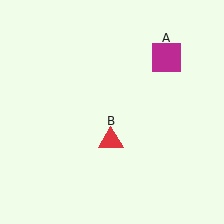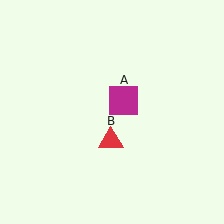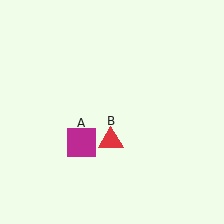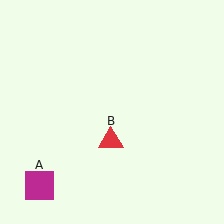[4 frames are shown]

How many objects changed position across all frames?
1 object changed position: magenta square (object A).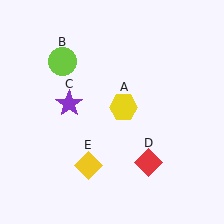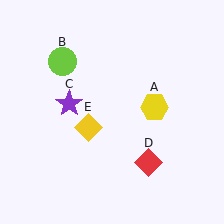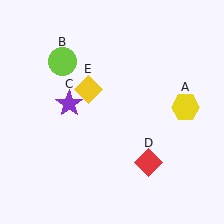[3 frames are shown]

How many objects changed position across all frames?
2 objects changed position: yellow hexagon (object A), yellow diamond (object E).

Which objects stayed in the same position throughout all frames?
Lime circle (object B) and purple star (object C) and red diamond (object D) remained stationary.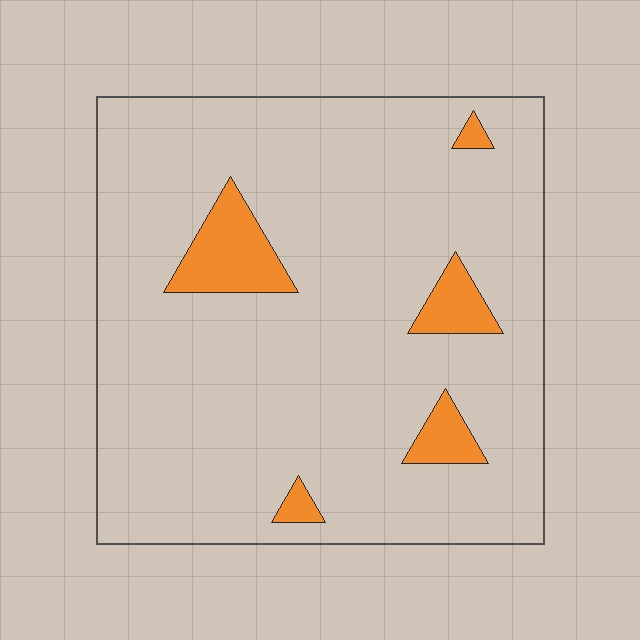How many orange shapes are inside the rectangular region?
5.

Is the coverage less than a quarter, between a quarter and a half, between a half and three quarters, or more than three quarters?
Less than a quarter.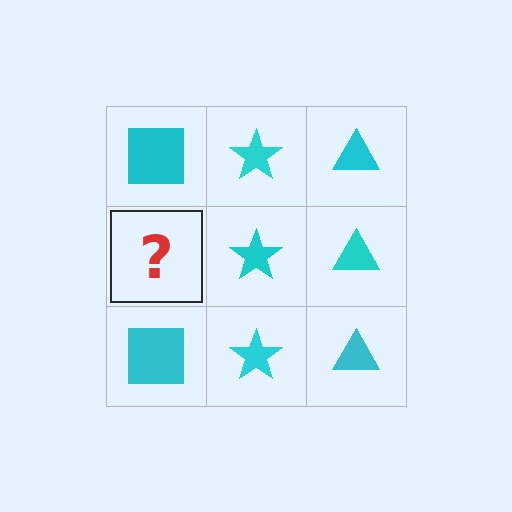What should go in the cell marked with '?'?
The missing cell should contain a cyan square.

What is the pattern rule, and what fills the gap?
The rule is that each column has a consistent shape. The gap should be filled with a cyan square.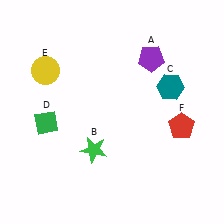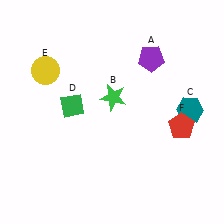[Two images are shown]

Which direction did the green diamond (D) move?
The green diamond (D) moved right.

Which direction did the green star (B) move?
The green star (B) moved up.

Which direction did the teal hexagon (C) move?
The teal hexagon (C) moved down.